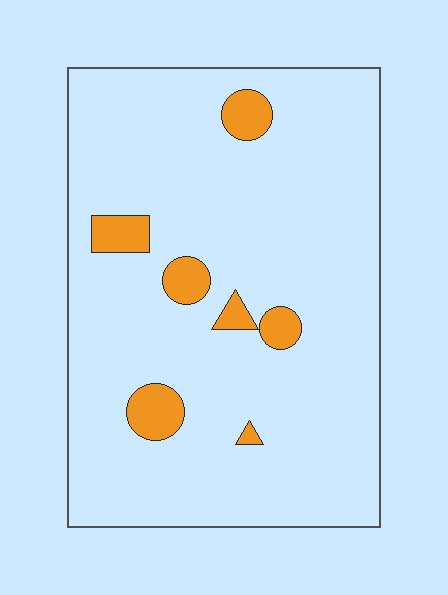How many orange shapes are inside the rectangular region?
7.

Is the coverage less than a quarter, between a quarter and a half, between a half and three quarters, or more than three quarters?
Less than a quarter.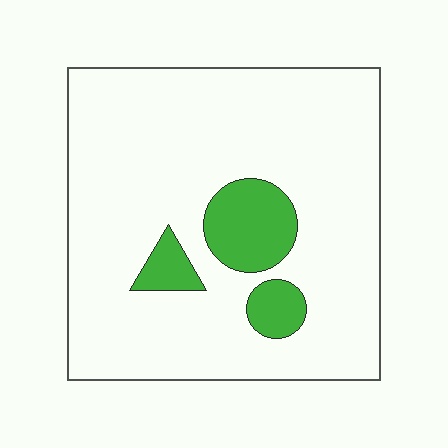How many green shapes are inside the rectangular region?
3.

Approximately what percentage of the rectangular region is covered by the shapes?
Approximately 15%.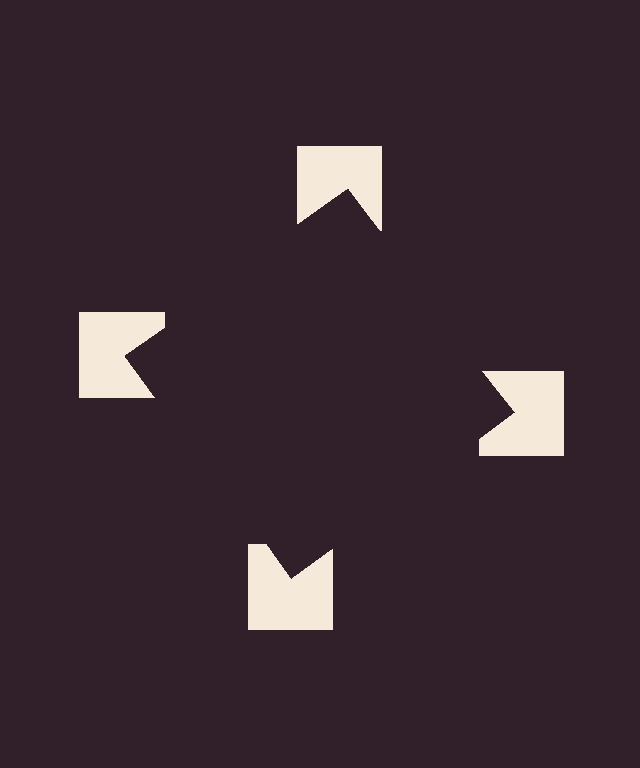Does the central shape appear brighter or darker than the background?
It typically appears slightly darker than the background, even though no actual brightness change is drawn.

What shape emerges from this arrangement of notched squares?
An illusory square — its edges are inferred from the aligned wedge cuts in the notched squares, not physically drawn.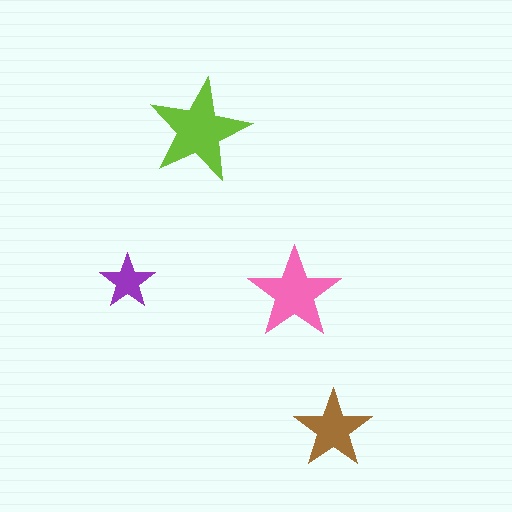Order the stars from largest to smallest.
the lime one, the pink one, the brown one, the purple one.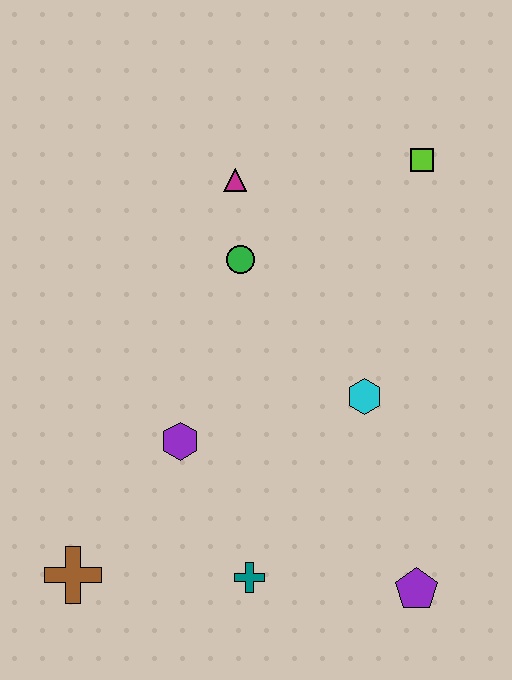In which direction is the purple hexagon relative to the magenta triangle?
The purple hexagon is below the magenta triangle.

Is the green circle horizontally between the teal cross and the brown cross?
Yes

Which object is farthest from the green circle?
The purple pentagon is farthest from the green circle.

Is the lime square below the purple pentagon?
No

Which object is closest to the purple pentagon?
The teal cross is closest to the purple pentagon.